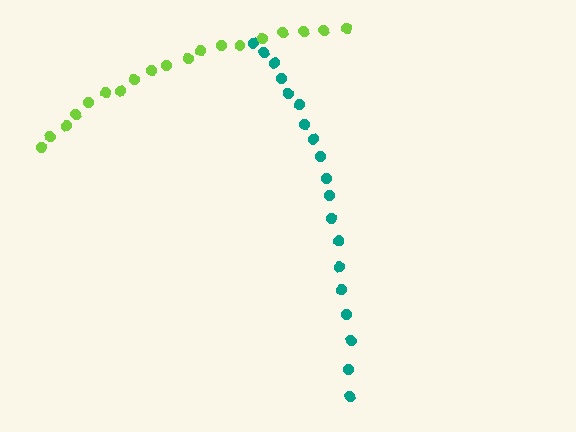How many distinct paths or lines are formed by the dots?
There are 2 distinct paths.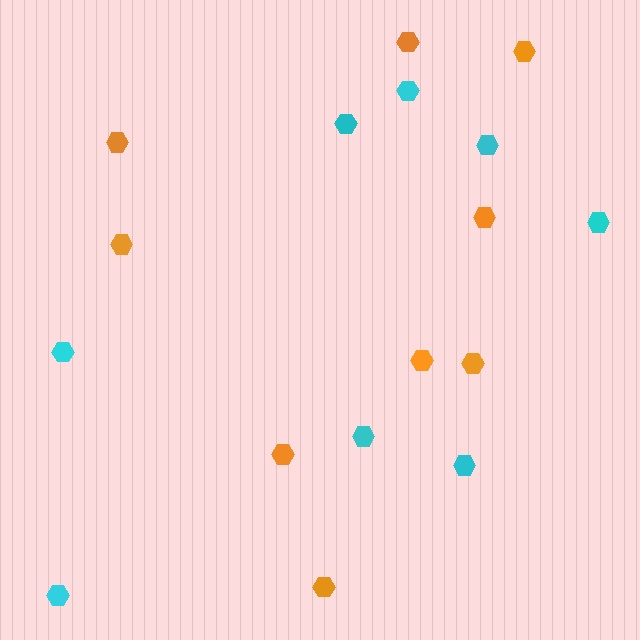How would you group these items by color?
There are 2 groups: one group of orange hexagons (9) and one group of cyan hexagons (8).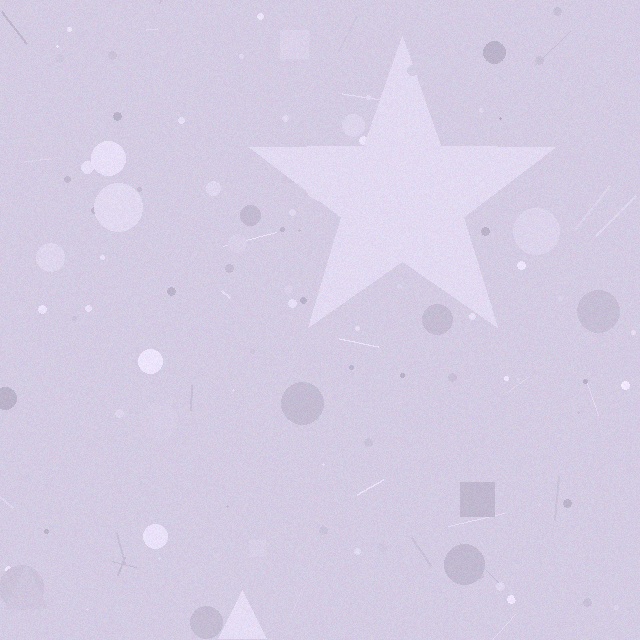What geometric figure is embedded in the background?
A star is embedded in the background.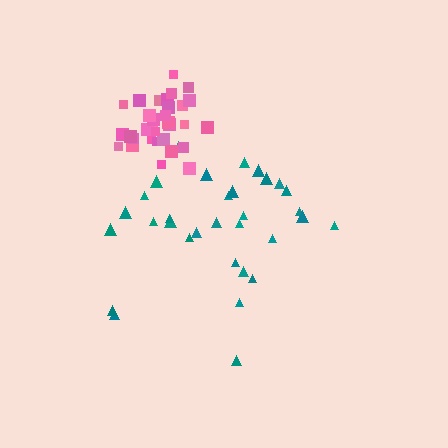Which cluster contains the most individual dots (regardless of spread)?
Pink (33).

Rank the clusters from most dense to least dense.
pink, teal.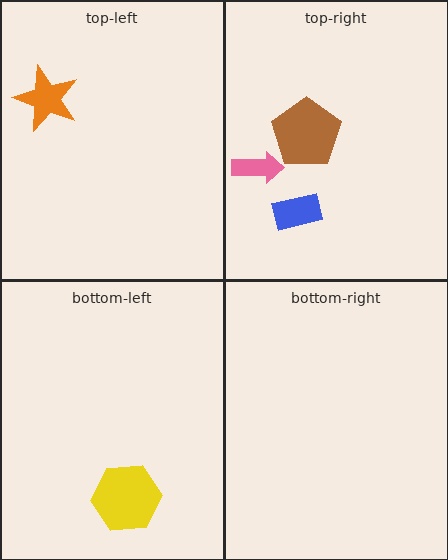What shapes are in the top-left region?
The orange star.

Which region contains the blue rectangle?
The top-right region.